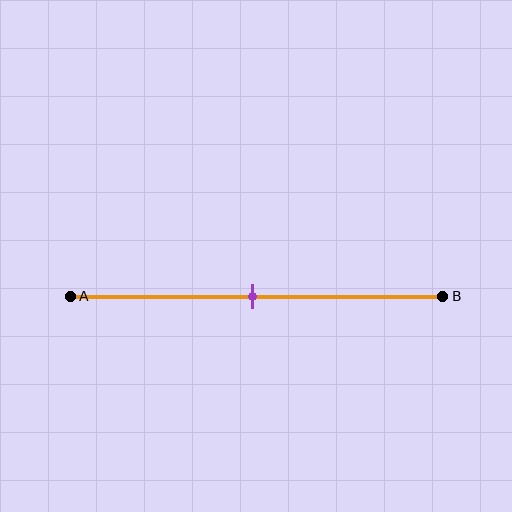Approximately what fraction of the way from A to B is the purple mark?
The purple mark is approximately 50% of the way from A to B.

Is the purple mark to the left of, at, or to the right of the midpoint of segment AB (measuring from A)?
The purple mark is approximately at the midpoint of segment AB.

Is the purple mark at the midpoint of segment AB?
Yes, the mark is approximately at the midpoint.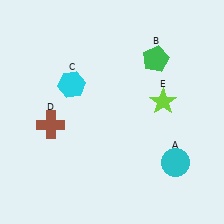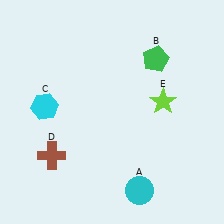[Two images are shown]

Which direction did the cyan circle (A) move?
The cyan circle (A) moved left.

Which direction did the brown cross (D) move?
The brown cross (D) moved down.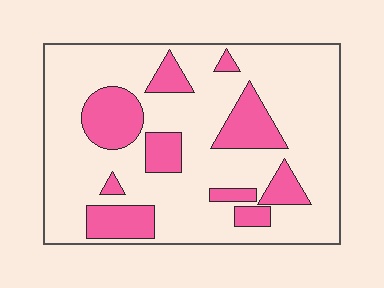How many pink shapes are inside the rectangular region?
10.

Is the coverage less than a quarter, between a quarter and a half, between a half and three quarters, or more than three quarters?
Less than a quarter.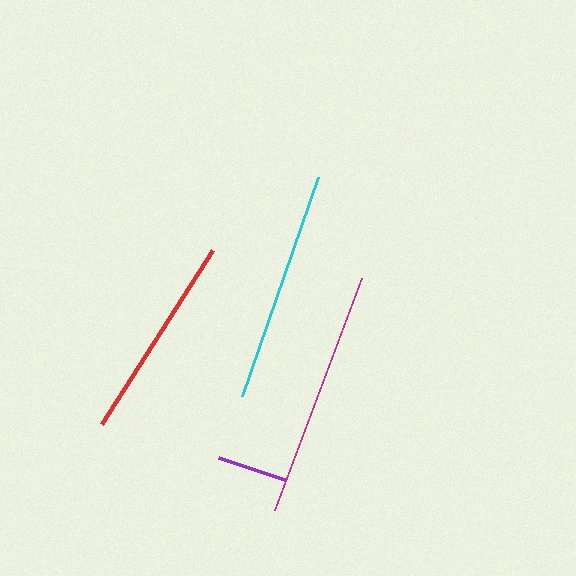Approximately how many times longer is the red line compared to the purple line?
The red line is approximately 2.9 times the length of the purple line.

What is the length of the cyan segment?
The cyan segment is approximately 232 pixels long.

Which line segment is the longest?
The magenta line is the longest at approximately 249 pixels.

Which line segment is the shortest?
The purple line is the shortest at approximately 70 pixels.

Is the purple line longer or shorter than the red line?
The red line is longer than the purple line.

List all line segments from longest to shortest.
From longest to shortest: magenta, cyan, red, purple.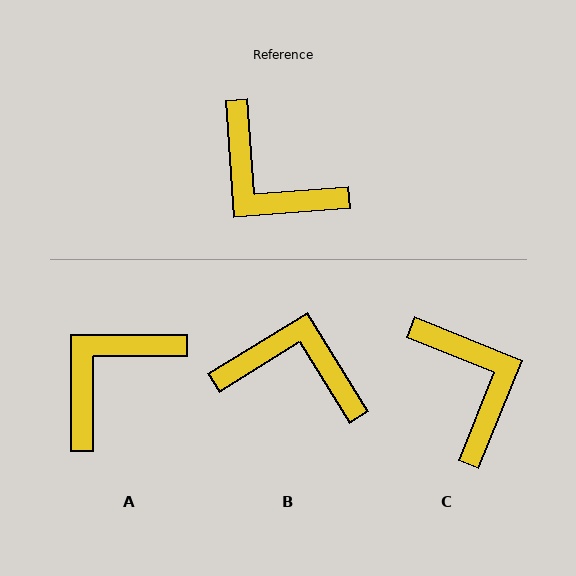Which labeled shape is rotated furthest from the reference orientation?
C, about 154 degrees away.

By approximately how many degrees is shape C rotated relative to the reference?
Approximately 154 degrees counter-clockwise.